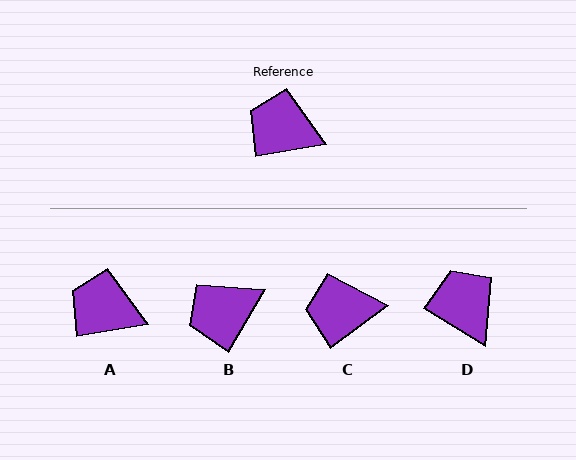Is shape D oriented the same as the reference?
No, it is off by about 41 degrees.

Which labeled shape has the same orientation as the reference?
A.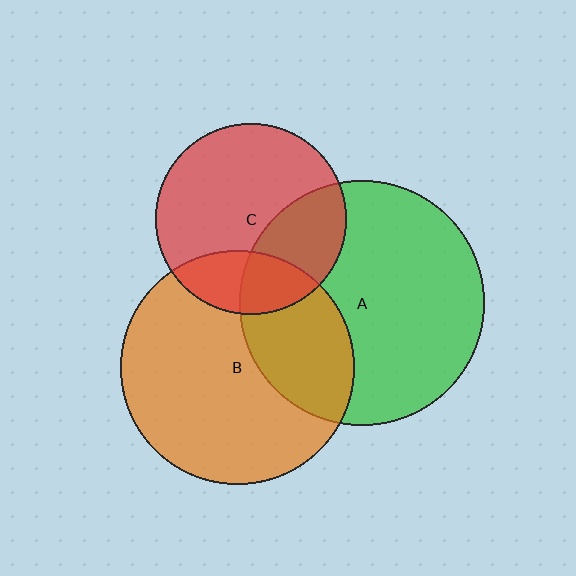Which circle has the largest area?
Circle A (green).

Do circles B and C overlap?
Yes.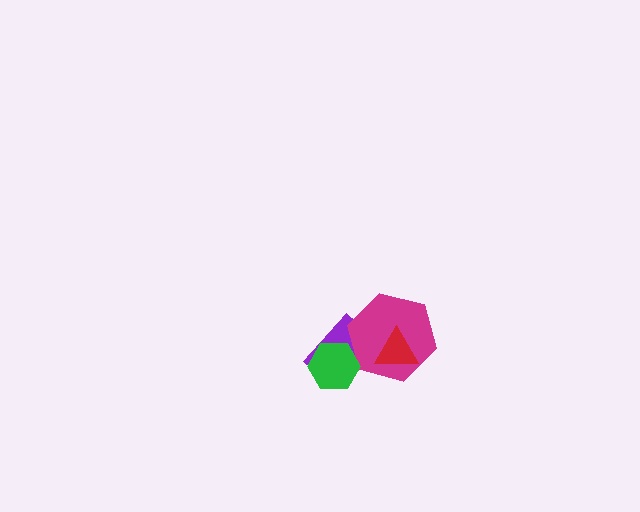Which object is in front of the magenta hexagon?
The red triangle is in front of the magenta hexagon.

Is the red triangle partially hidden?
No, no other shape covers it.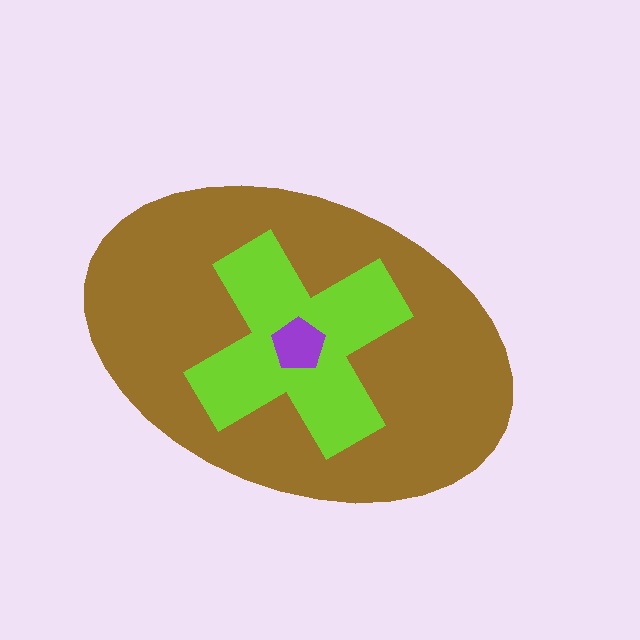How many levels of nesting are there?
3.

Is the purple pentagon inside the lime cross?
Yes.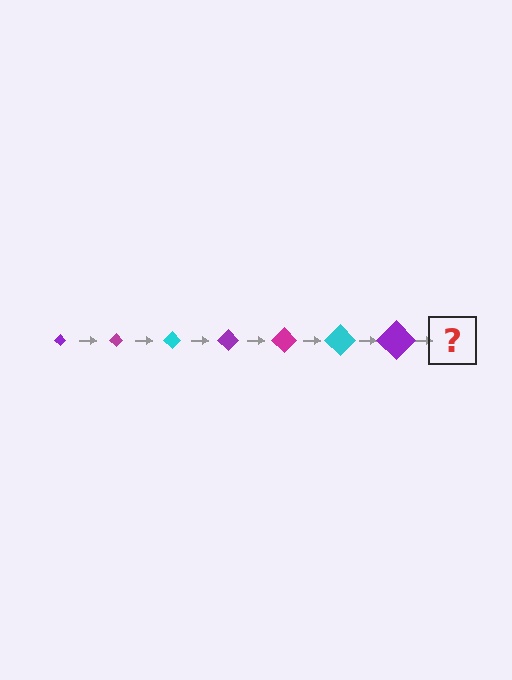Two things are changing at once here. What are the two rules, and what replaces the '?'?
The two rules are that the diamond grows larger each step and the color cycles through purple, magenta, and cyan. The '?' should be a magenta diamond, larger than the previous one.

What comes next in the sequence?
The next element should be a magenta diamond, larger than the previous one.